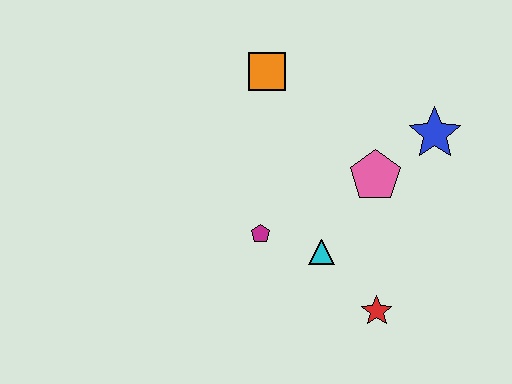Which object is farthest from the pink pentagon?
The orange square is farthest from the pink pentagon.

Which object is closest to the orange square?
The pink pentagon is closest to the orange square.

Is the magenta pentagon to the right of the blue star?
No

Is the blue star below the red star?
No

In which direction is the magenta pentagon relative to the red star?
The magenta pentagon is to the left of the red star.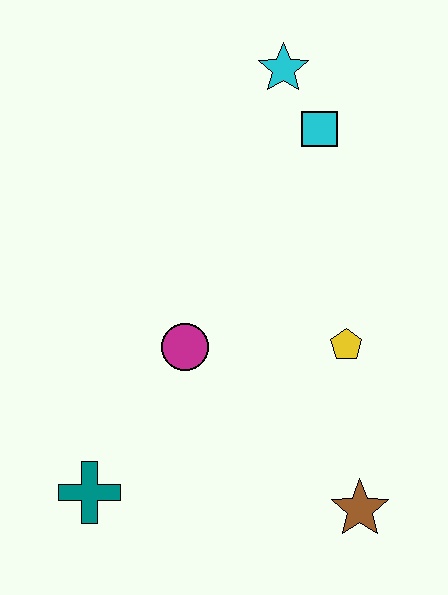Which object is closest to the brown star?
The yellow pentagon is closest to the brown star.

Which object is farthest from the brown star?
The cyan star is farthest from the brown star.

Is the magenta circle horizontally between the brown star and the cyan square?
No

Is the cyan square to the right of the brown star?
No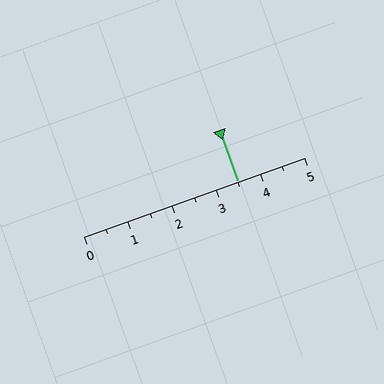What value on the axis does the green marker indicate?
The marker indicates approximately 3.5.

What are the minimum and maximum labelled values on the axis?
The axis runs from 0 to 5.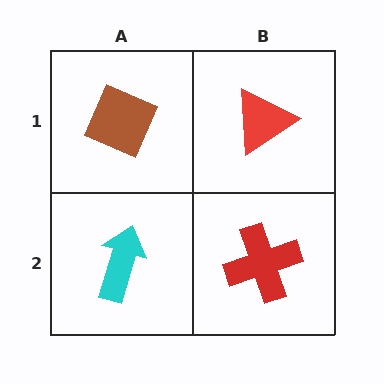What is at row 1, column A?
A brown diamond.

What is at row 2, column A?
A cyan arrow.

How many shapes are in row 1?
2 shapes.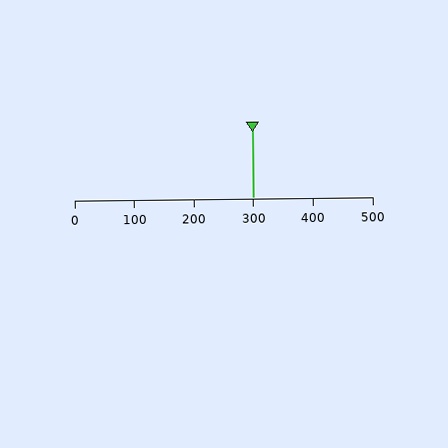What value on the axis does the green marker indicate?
The marker indicates approximately 300.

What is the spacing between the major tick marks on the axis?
The major ticks are spaced 100 apart.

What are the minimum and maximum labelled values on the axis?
The axis runs from 0 to 500.